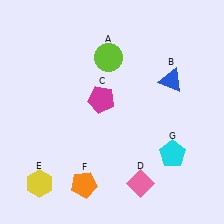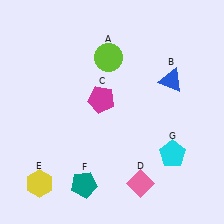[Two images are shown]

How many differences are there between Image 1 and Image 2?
There is 1 difference between the two images.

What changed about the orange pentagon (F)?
In Image 1, F is orange. In Image 2, it changed to teal.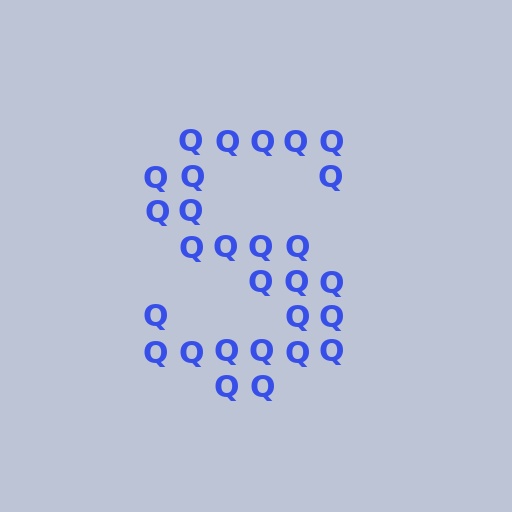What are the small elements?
The small elements are letter Q's.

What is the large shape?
The large shape is the letter S.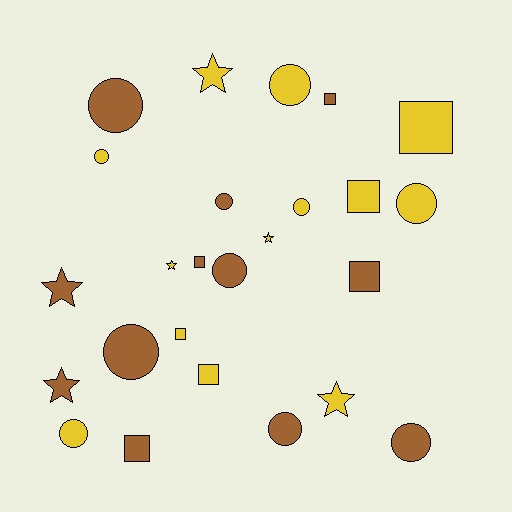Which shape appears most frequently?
Circle, with 11 objects.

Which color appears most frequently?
Yellow, with 13 objects.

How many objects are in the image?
There are 25 objects.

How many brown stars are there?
There are 2 brown stars.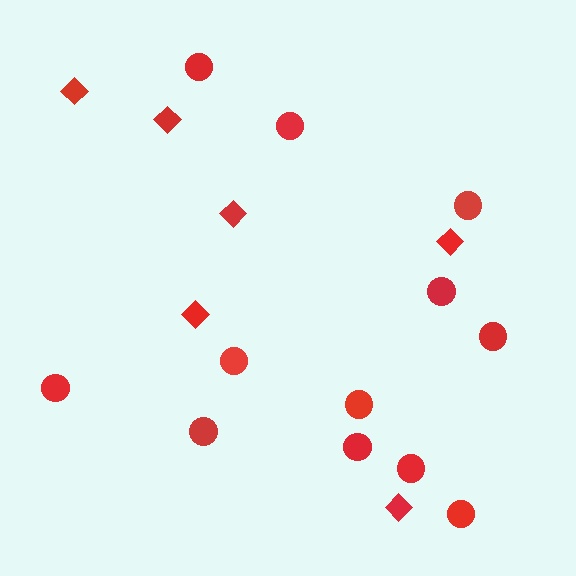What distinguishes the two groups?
There are 2 groups: one group of diamonds (6) and one group of circles (12).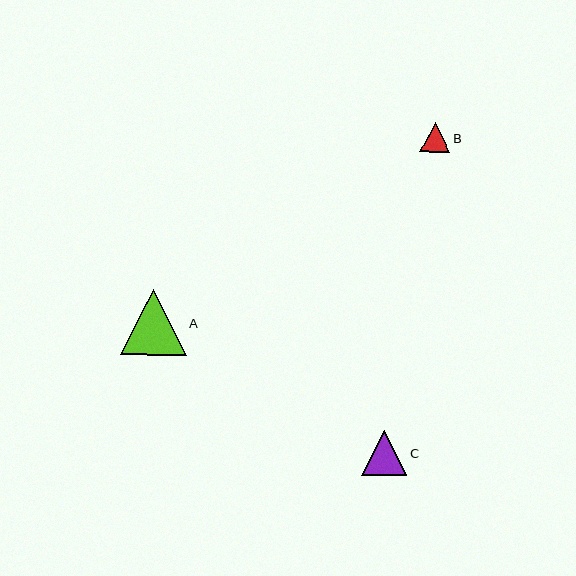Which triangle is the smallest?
Triangle B is the smallest with a size of approximately 30 pixels.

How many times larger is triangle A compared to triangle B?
Triangle A is approximately 2.2 times the size of triangle B.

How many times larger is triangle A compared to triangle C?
Triangle A is approximately 1.5 times the size of triangle C.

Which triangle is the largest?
Triangle A is the largest with a size of approximately 66 pixels.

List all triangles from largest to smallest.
From largest to smallest: A, C, B.